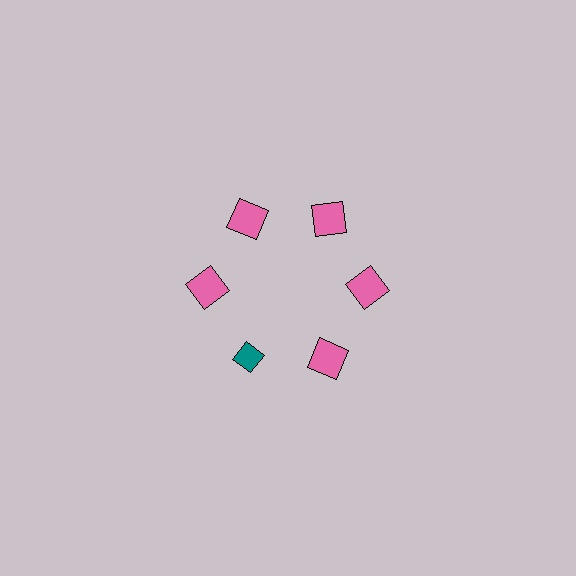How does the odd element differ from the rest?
It differs in both color (teal instead of pink) and shape (diamond instead of square).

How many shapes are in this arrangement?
There are 6 shapes arranged in a ring pattern.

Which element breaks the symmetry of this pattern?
The teal diamond at roughly the 7 o'clock position breaks the symmetry. All other shapes are pink squares.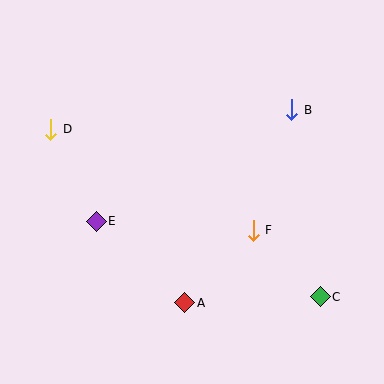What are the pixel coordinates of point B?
Point B is at (292, 110).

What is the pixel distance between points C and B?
The distance between C and B is 189 pixels.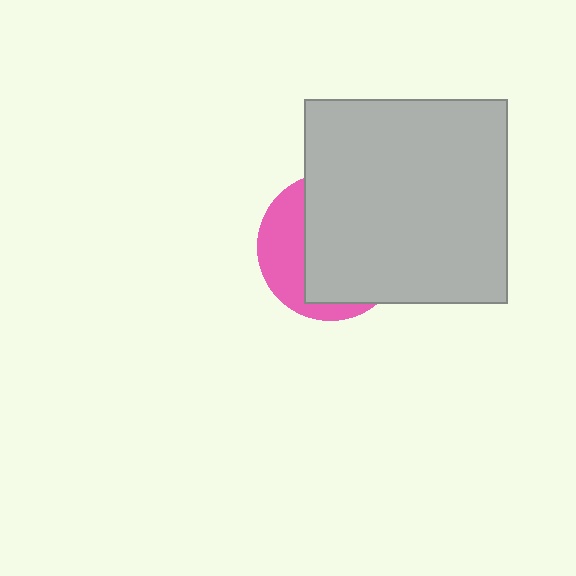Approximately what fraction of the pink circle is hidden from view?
Roughly 67% of the pink circle is hidden behind the light gray square.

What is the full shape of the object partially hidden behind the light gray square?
The partially hidden object is a pink circle.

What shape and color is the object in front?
The object in front is a light gray square.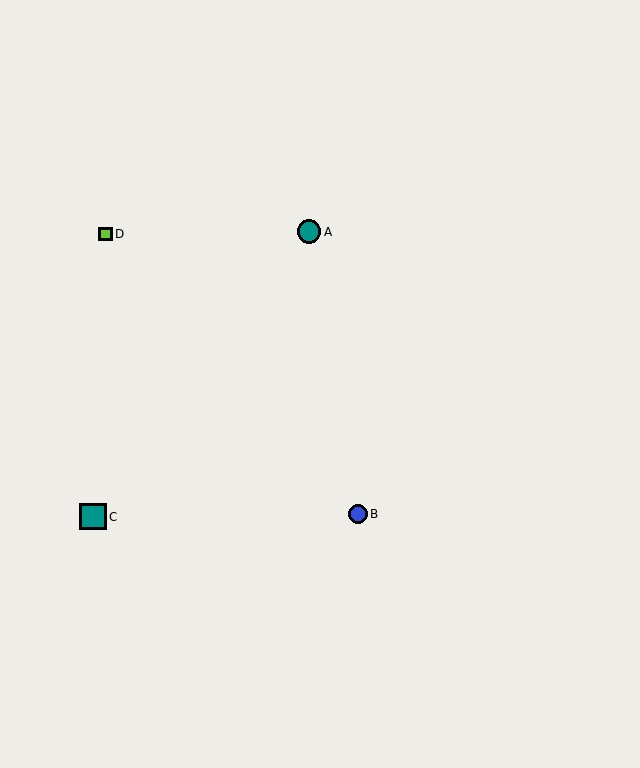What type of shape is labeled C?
Shape C is a teal square.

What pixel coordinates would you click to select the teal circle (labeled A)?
Click at (309, 232) to select the teal circle A.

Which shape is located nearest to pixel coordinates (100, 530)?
The teal square (labeled C) at (93, 517) is nearest to that location.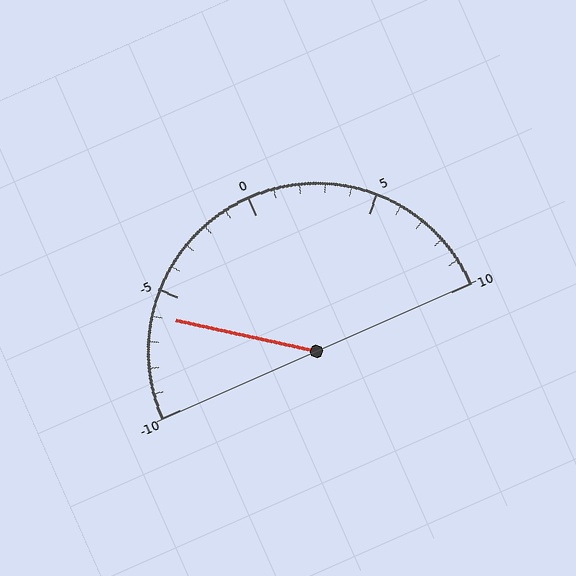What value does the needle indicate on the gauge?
The needle indicates approximately -6.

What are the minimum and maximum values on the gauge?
The gauge ranges from -10 to 10.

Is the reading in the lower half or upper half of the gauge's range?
The reading is in the lower half of the range (-10 to 10).